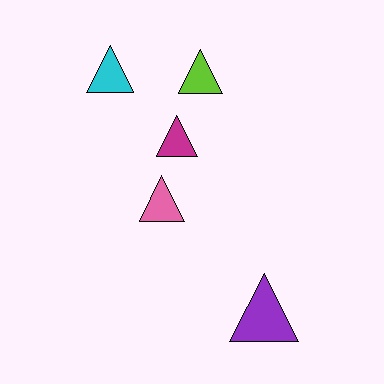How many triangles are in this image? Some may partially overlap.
There are 5 triangles.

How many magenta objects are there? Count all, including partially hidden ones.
There is 1 magenta object.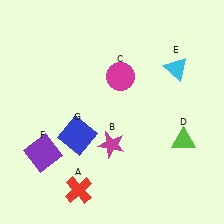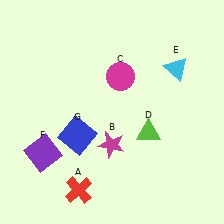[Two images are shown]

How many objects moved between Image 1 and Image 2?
1 object moved between the two images.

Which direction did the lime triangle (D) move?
The lime triangle (D) moved left.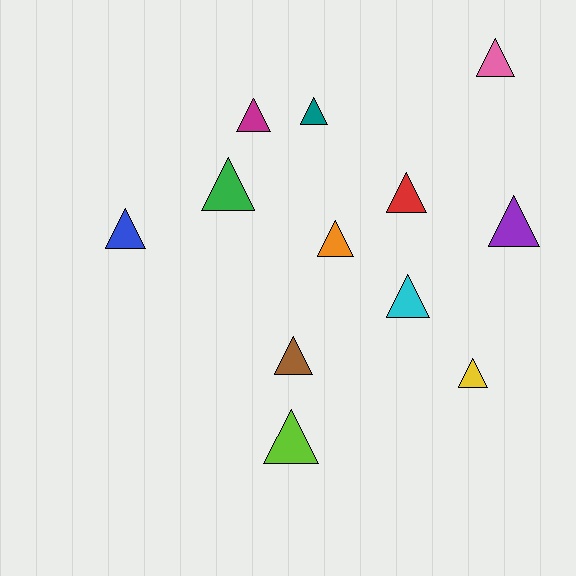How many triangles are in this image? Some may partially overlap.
There are 12 triangles.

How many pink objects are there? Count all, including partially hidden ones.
There is 1 pink object.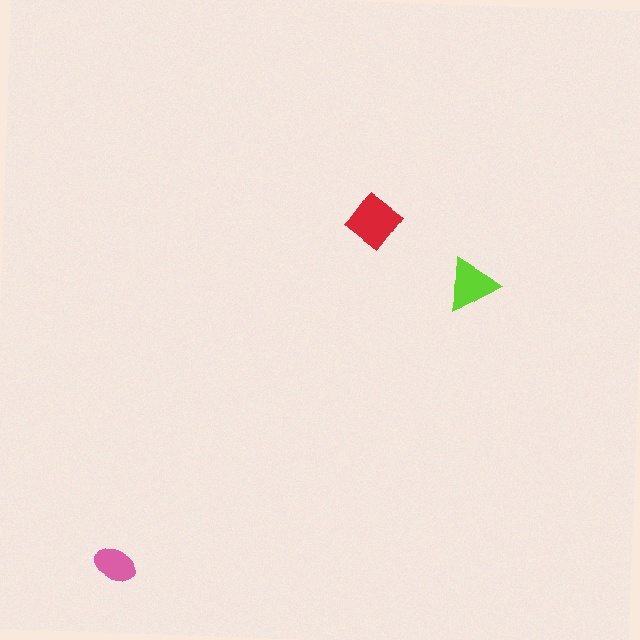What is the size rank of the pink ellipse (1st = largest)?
3rd.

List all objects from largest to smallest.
The red diamond, the lime triangle, the pink ellipse.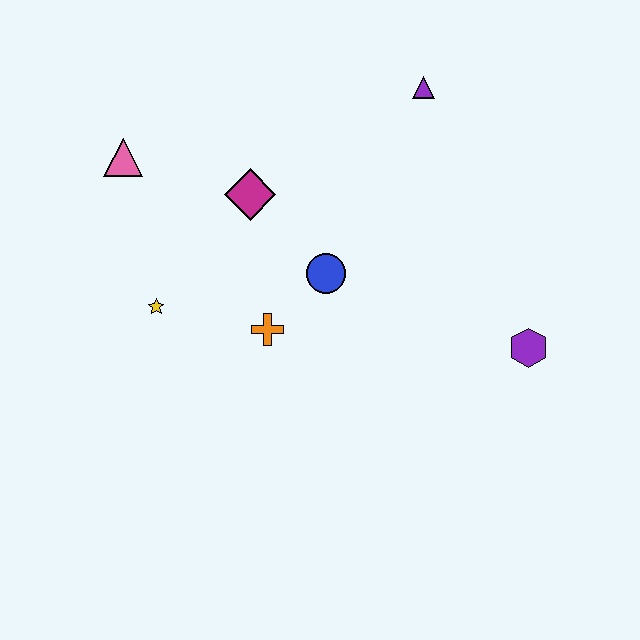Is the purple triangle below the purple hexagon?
No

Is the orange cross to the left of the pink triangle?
No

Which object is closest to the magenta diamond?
The blue circle is closest to the magenta diamond.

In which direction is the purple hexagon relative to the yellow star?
The purple hexagon is to the right of the yellow star.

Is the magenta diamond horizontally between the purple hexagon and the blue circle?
No